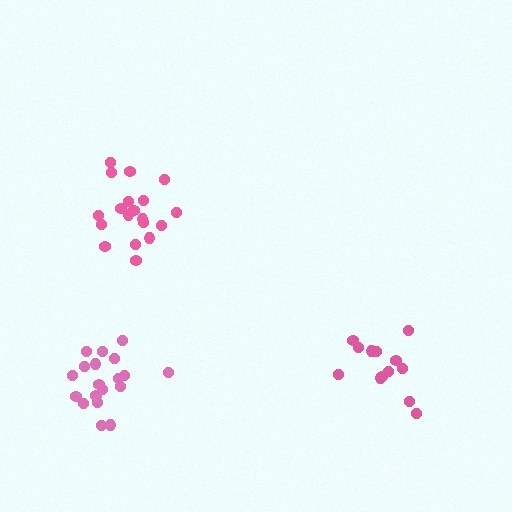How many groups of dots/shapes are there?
There are 3 groups.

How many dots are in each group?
Group 1: 13 dots, Group 2: 19 dots, Group 3: 19 dots (51 total).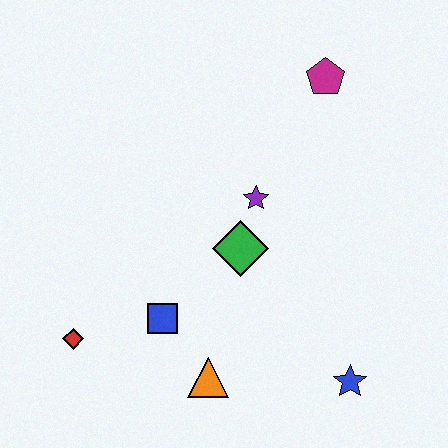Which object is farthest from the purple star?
The red diamond is farthest from the purple star.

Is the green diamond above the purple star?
No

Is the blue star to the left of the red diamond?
No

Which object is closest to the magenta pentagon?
The purple star is closest to the magenta pentagon.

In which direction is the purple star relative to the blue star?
The purple star is above the blue star.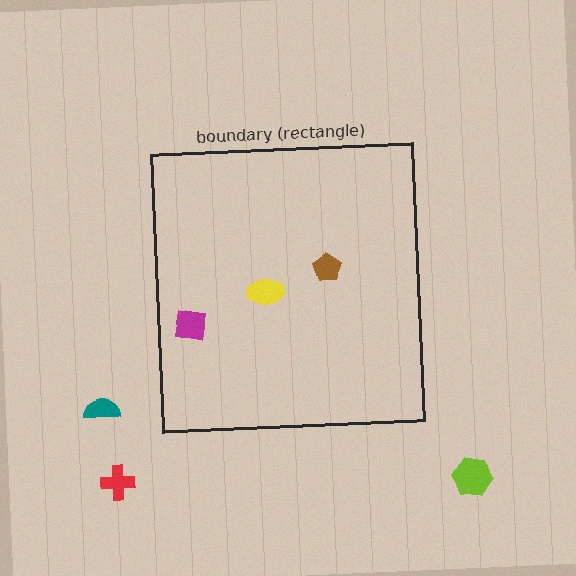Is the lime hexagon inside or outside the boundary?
Outside.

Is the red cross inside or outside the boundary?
Outside.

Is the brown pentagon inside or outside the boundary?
Inside.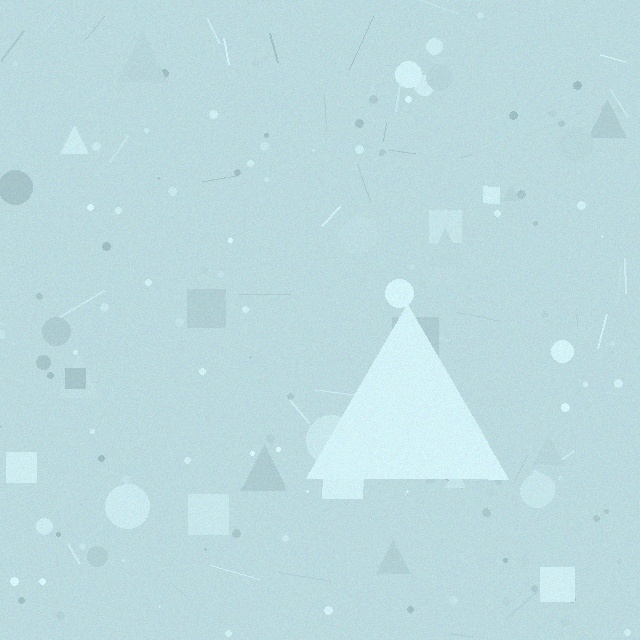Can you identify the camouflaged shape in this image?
The camouflaged shape is a triangle.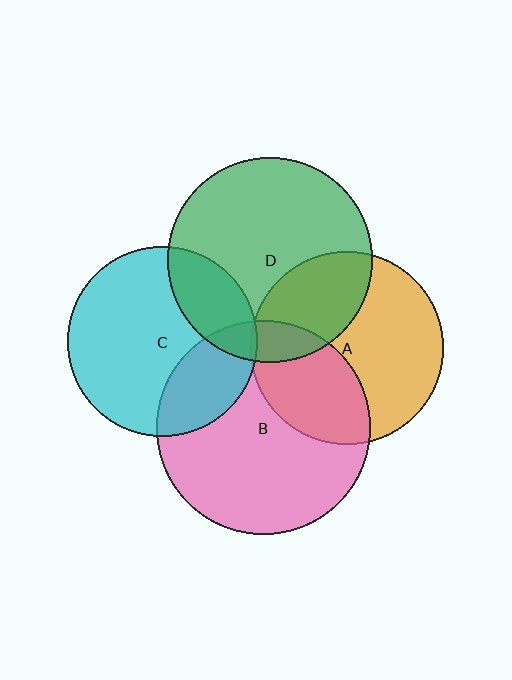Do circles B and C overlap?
Yes.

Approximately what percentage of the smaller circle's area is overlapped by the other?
Approximately 25%.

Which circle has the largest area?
Circle B (pink).